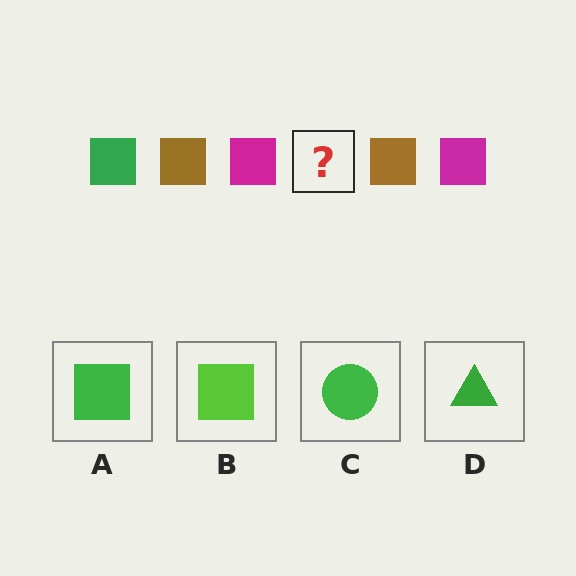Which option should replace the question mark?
Option A.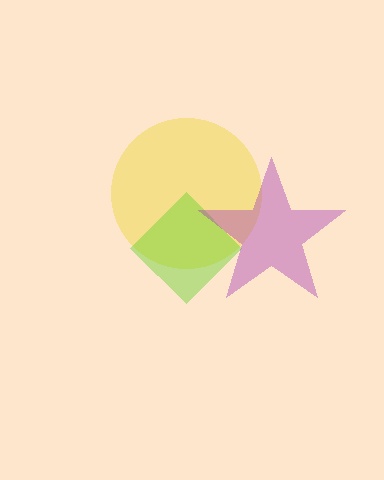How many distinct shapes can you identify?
There are 3 distinct shapes: a yellow circle, a lime diamond, a purple star.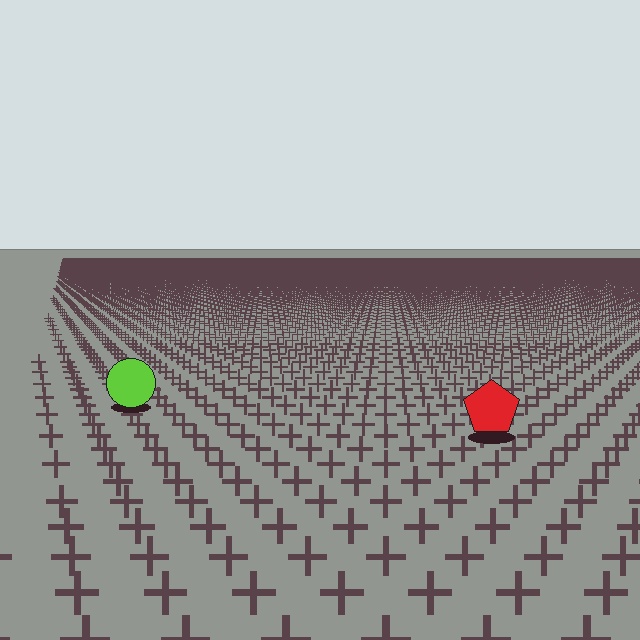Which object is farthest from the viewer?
The lime circle is farthest from the viewer. It appears smaller and the ground texture around it is denser.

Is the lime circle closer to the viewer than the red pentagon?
No. The red pentagon is closer — you can tell from the texture gradient: the ground texture is coarser near it.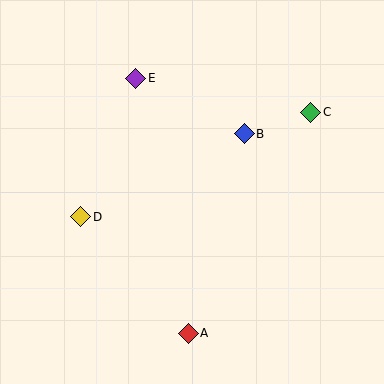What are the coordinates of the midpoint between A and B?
The midpoint between A and B is at (216, 233).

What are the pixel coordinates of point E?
Point E is at (136, 78).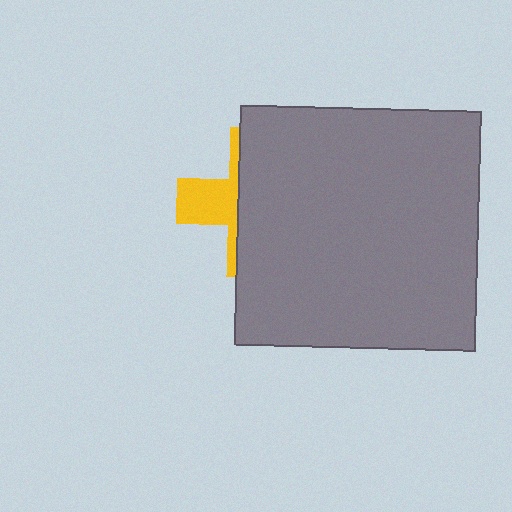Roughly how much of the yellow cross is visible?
A small part of it is visible (roughly 31%).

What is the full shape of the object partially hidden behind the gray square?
The partially hidden object is a yellow cross.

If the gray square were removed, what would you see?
You would see the complete yellow cross.